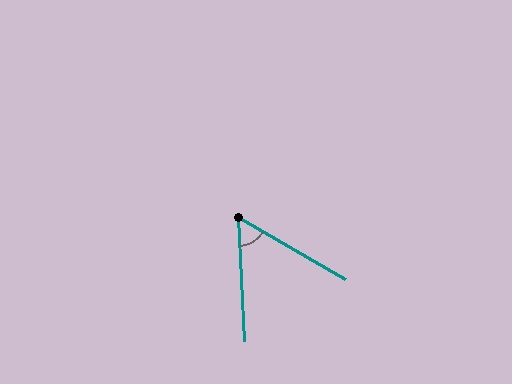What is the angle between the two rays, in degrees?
Approximately 57 degrees.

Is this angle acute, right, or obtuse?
It is acute.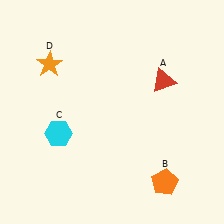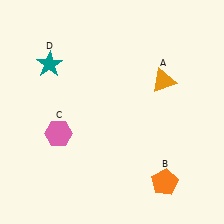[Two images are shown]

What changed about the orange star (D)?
In Image 1, D is orange. In Image 2, it changed to teal.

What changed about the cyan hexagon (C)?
In Image 1, C is cyan. In Image 2, it changed to pink.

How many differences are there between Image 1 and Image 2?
There are 3 differences between the two images.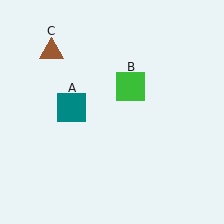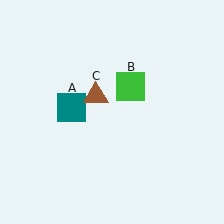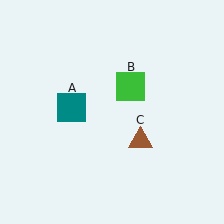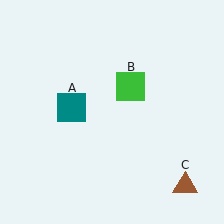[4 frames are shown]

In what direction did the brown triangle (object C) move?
The brown triangle (object C) moved down and to the right.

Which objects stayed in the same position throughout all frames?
Teal square (object A) and green square (object B) remained stationary.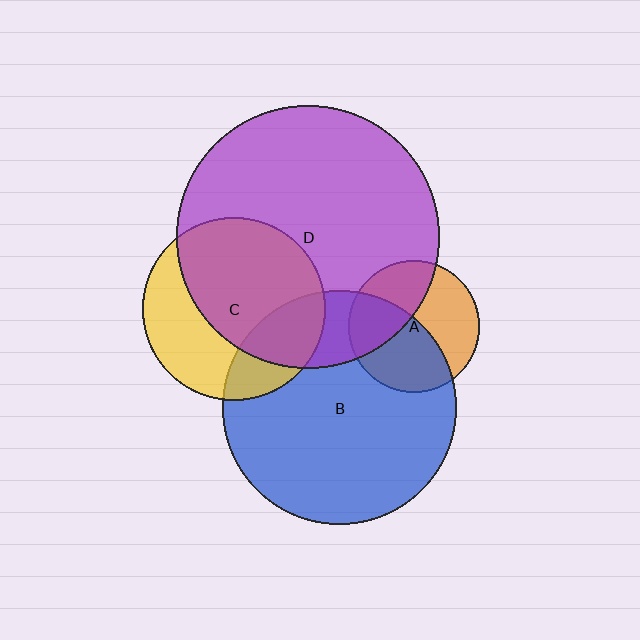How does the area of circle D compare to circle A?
Approximately 4.0 times.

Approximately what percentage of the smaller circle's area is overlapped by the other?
Approximately 40%.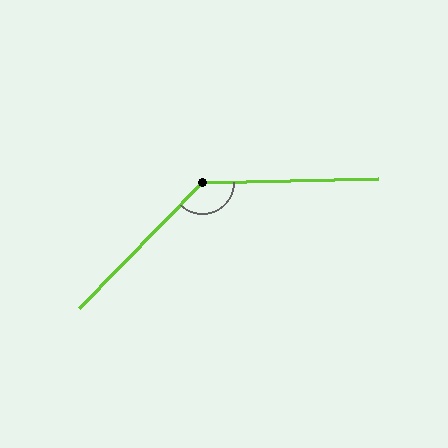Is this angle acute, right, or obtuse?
It is obtuse.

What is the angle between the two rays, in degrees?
Approximately 136 degrees.